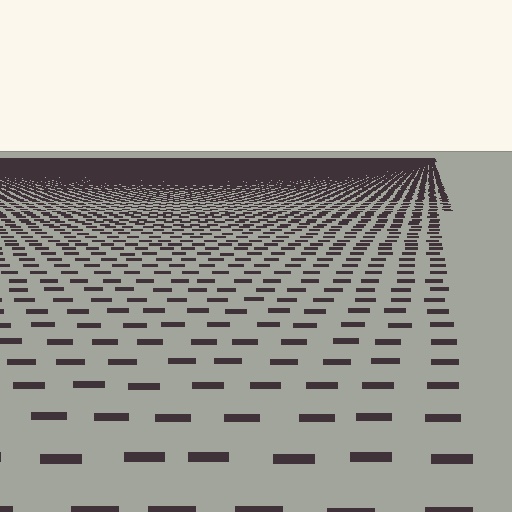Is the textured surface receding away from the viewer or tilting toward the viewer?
The surface is receding away from the viewer. Texture elements get smaller and denser toward the top.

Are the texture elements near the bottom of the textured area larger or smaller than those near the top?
Larger. Near the bottom, elements are closer to the viewer and appear at a bigger on-screen size.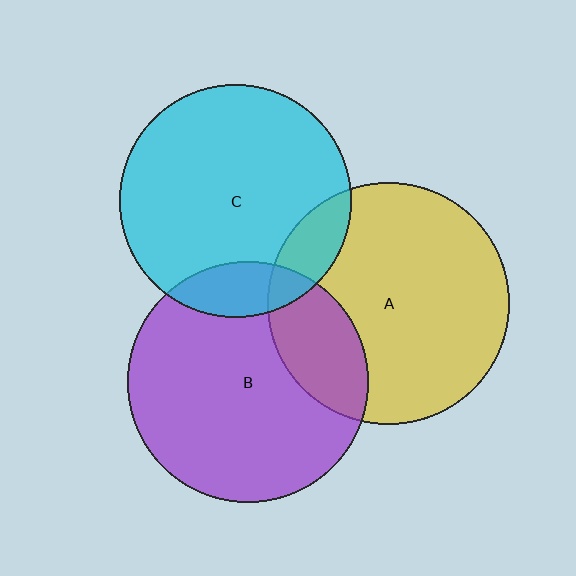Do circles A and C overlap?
Yes.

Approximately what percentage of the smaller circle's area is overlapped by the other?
Approximately 15%.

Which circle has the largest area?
Circle A (yellow).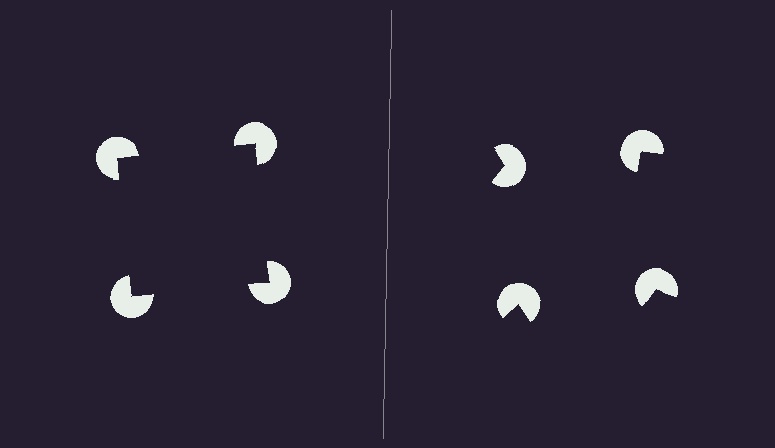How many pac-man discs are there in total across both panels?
8 — 4 on each side.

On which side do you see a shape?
An illusory square appears on the left side. On the right side the wedge cuts are rotated, so no coherent shape forms.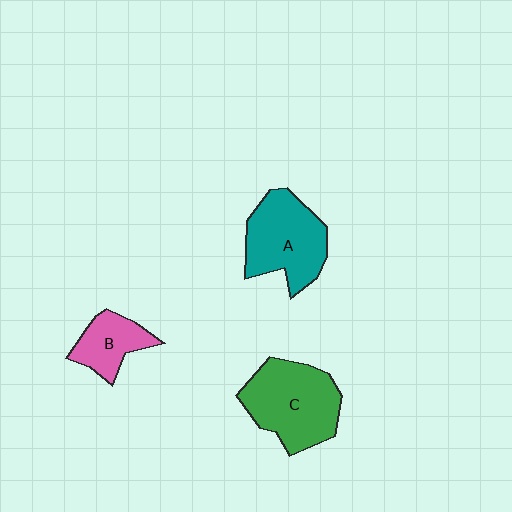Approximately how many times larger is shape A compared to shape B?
Approximately 1.8 times.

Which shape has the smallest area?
Shape B (pink).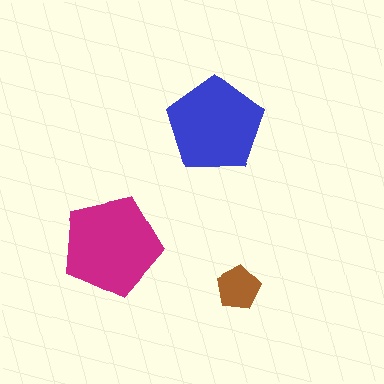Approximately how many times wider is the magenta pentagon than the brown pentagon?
About 2.5 times wider.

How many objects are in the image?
There are 3 objects in the image.